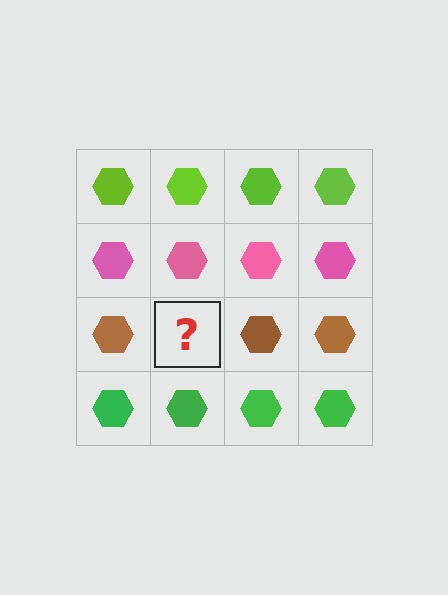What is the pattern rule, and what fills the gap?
The rule is that each row has a consistent color. The gap should be filled with a brown hexagon.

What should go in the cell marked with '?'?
The missing cell should contain a brown hexagon.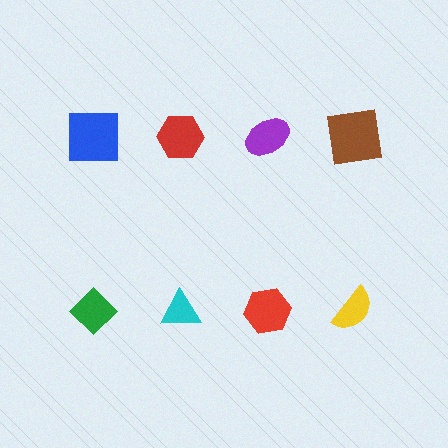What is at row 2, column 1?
A green diamond.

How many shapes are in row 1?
4 shapes.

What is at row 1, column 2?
A red hexagon.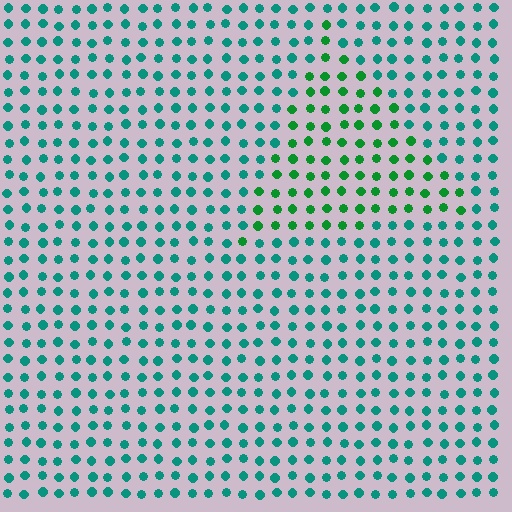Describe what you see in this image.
The image is filled with small teal elements in a uniform arrangement. A triangle-shaped region is visible where the elements are tinted to a slightly different hue, forming a subtle color boundary.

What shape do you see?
I see a triangle.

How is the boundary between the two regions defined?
The boundary is defined purely by a slight shift in hue (about 37 degrees). Spacing, size, and orientation are identical on both sides.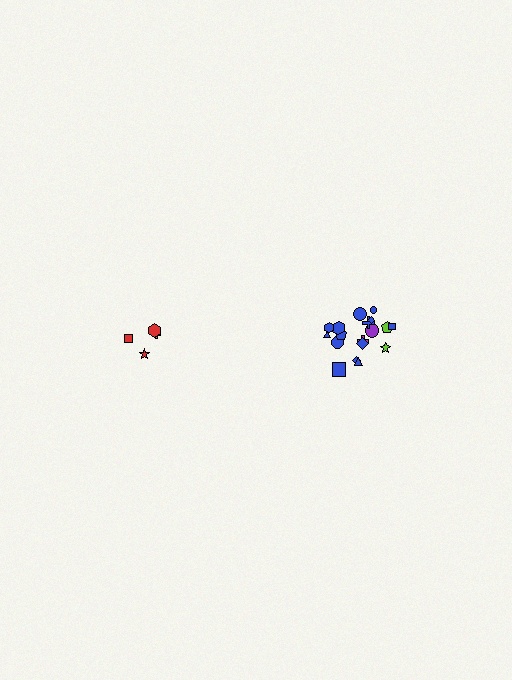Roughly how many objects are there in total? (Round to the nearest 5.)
Roughly 20 objects in total.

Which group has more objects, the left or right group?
The right group.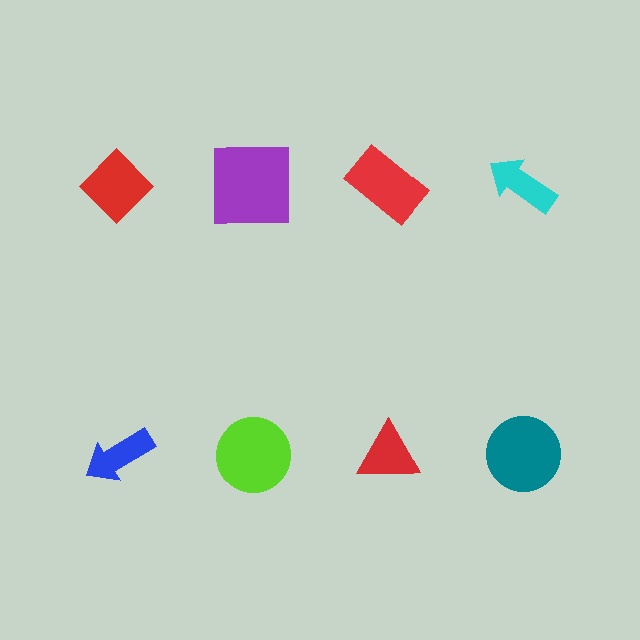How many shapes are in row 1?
4 shapes.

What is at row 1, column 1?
A red diamond.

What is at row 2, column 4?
A teal circle.